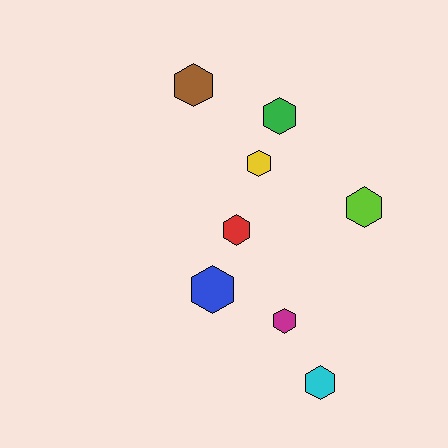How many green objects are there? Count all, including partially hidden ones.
There is 1 green object.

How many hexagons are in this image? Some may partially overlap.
There are 8 hexagons.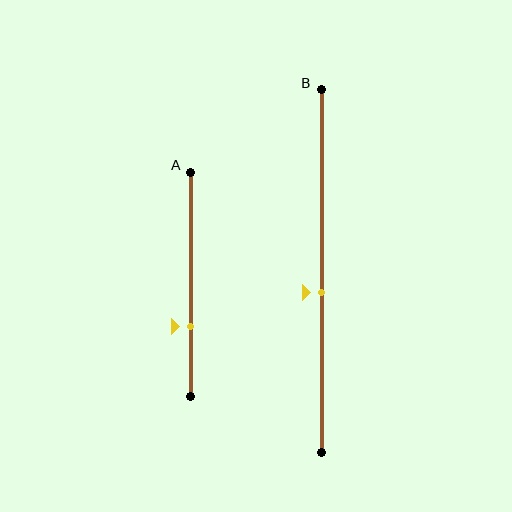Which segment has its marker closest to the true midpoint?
Segment B has its marker closest to the true midpoint.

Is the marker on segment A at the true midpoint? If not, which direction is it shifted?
No, the marker on segment A is shifted downward by about 19% of the segment length.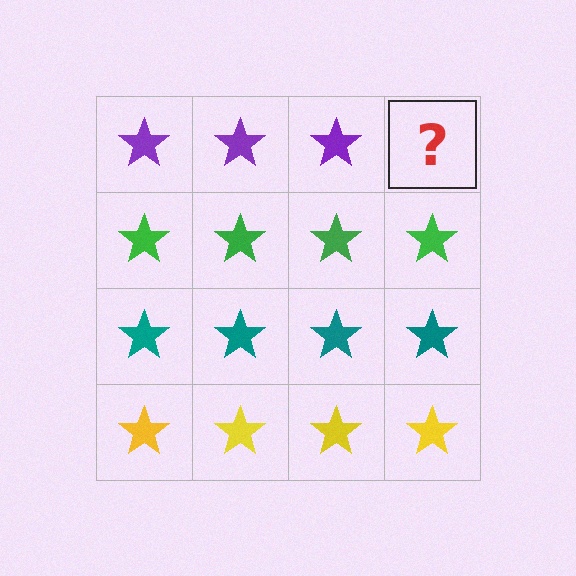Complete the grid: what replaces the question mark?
The question mark should be replaced with a purple star.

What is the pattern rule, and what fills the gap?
The rule is that each row has a consistent color. The gap should be filled with a purple star.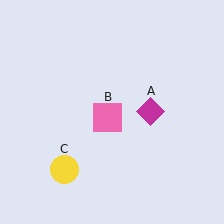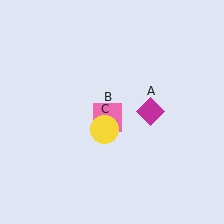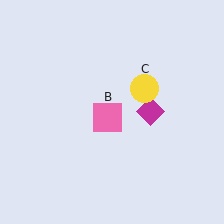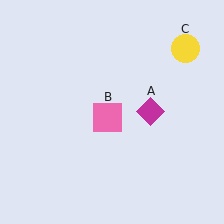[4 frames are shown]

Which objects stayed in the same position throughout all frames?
Magenta diamond (object A) and pink square (object B) remained stationary.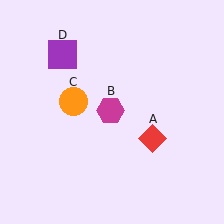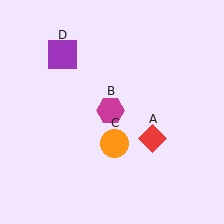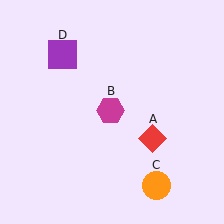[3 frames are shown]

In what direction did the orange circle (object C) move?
The orange circle (object C) moved down and to the right.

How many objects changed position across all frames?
1 object changed position: orange circle (object C).